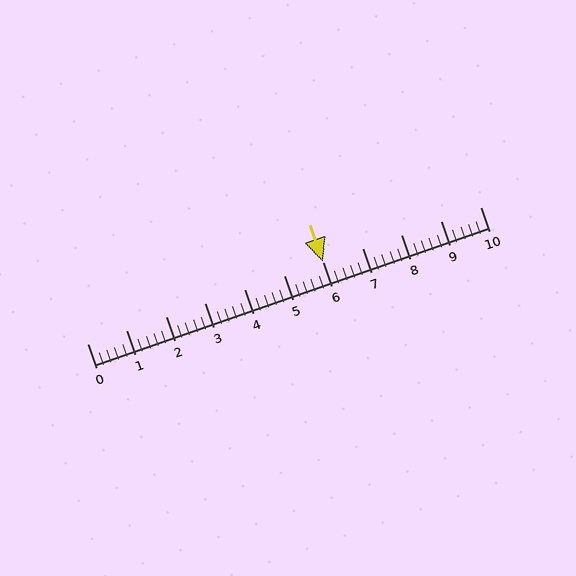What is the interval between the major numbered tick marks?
The major tick marks are spaced 1 units apart.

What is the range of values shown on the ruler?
The ruler shows values from 0 to 10.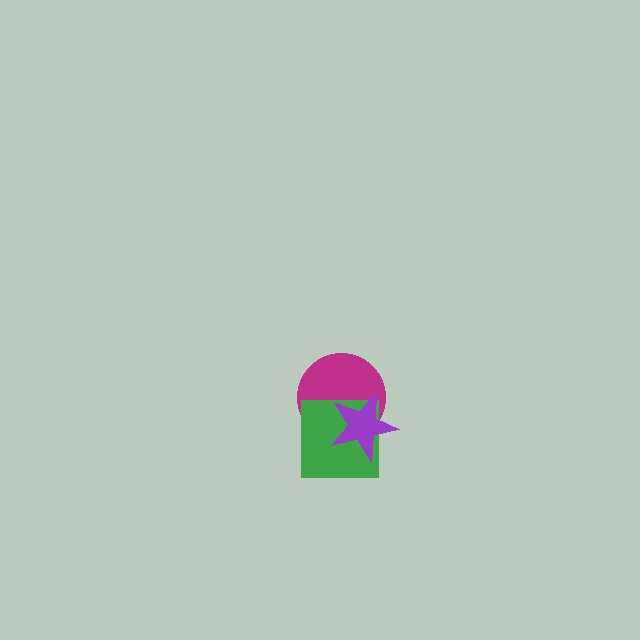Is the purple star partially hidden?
No, no other shape covers it.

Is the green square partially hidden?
Yes, it is partially covered by another shape.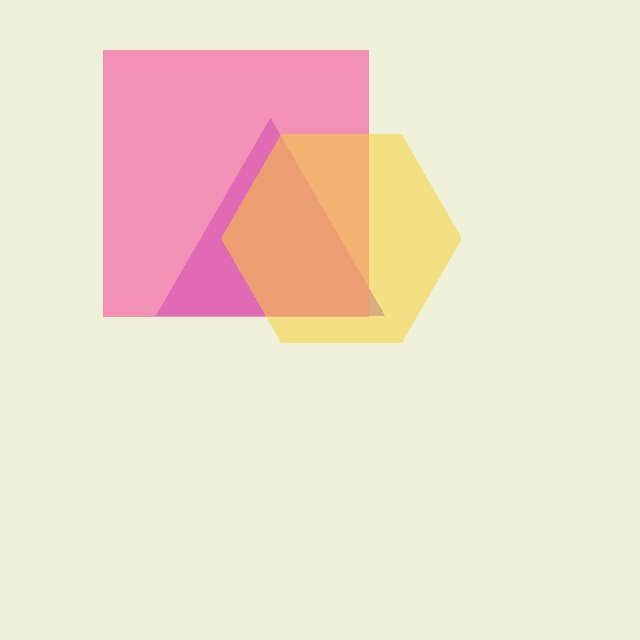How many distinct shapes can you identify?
There are 3 distinct shapes: a purple triangle, a pink square, a yellow hexagon.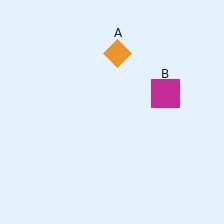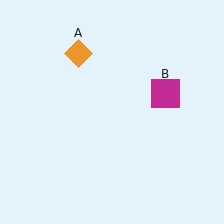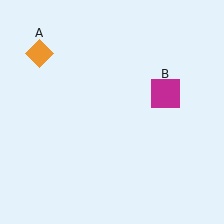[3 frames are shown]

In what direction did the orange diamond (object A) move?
The orange diamond (object A) moved left.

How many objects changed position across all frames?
1 object changed position: orange diamond (object A).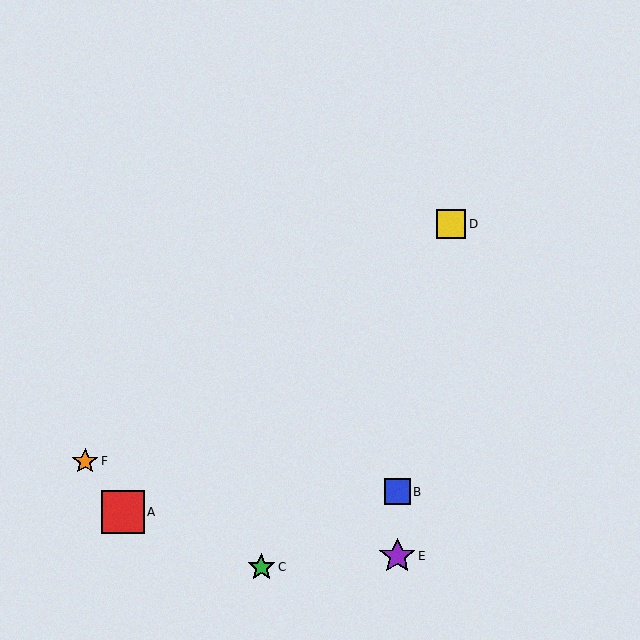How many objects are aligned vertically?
2 objects (B, E) are aligned vertically.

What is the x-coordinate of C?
Object C is at x≈261.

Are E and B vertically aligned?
Yes, both are at x≈397.